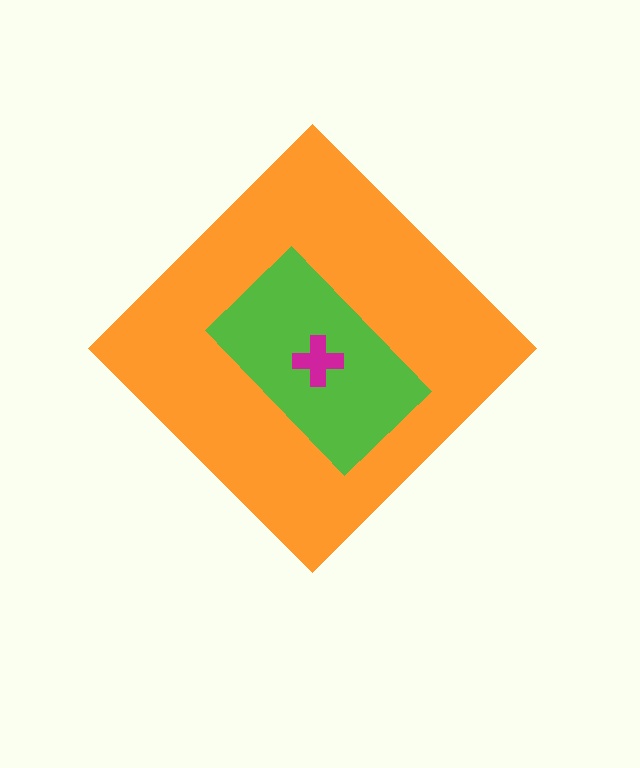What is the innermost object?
The magenta cross.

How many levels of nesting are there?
3.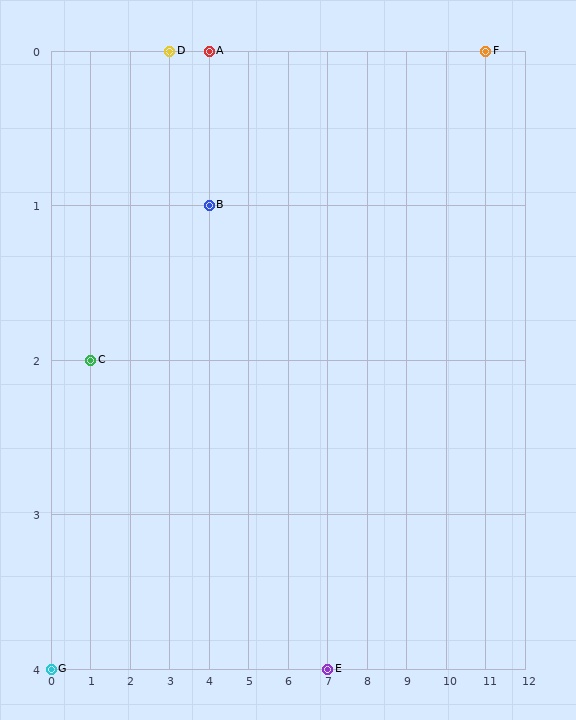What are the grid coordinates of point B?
Point B is at grid coordinates (4, 1).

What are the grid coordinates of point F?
Point F is at grid coordinates (11, 0).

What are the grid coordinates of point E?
Point E is at grid coordinates (7, 4).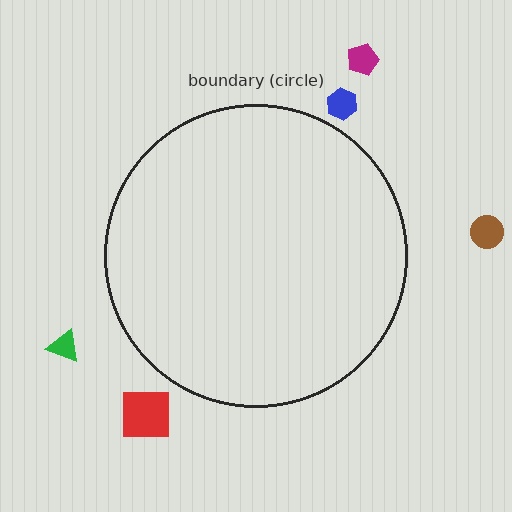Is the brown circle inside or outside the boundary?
Outside.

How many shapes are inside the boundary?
0 inside, 5 outside.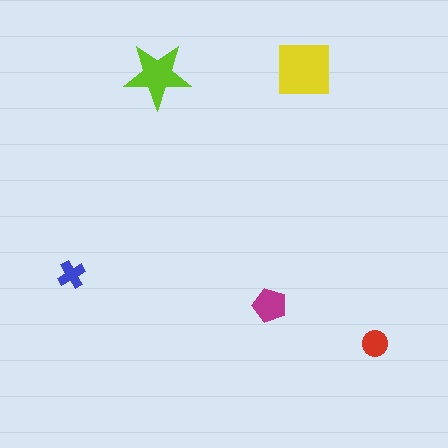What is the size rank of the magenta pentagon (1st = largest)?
3rd.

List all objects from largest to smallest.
The yellow square, the lime star, the magenta pentagon, the red circle, the blue cross.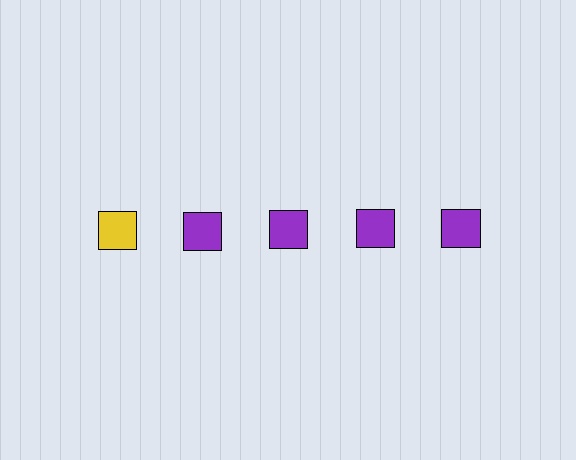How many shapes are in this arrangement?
There are 5 shapes arranged in a grid pattern.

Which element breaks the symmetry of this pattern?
The yellow square in the top row, leftmost column breaks the symmetry. All other shapes are purple squares.